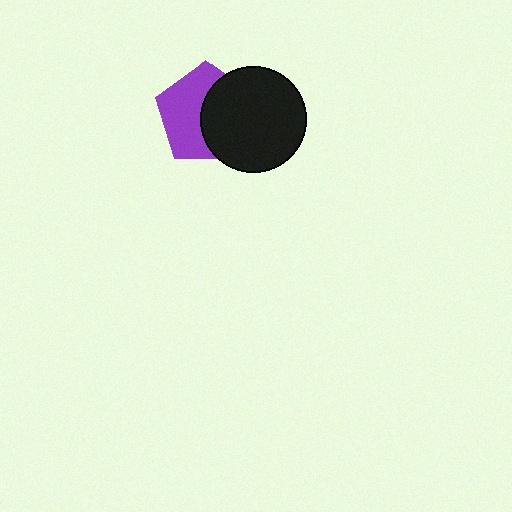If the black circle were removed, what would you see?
You would see the complete purple pentagon.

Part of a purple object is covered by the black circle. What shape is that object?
It is a pentagon.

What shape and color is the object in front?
The object in front is a black circle.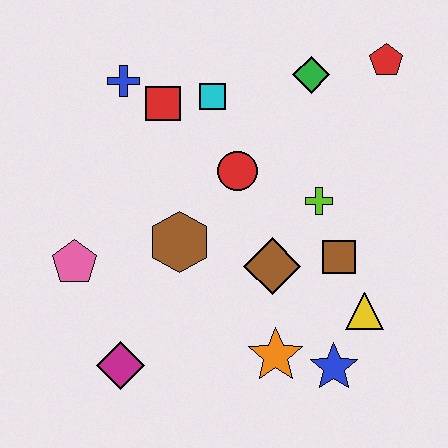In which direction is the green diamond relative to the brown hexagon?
The green diamond is above the brown hexagon.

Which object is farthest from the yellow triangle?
The blue cross is farthest from the yellow triangle.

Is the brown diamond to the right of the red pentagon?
No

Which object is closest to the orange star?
The blue star is closest to the orange star.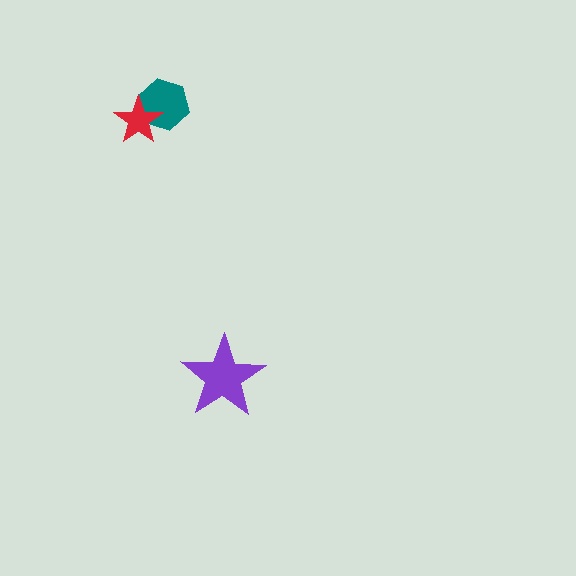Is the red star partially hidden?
No, no other shape covers it.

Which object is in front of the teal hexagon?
The red star is in front of the teal hexagon.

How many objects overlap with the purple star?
0 objects overlap with the purple star.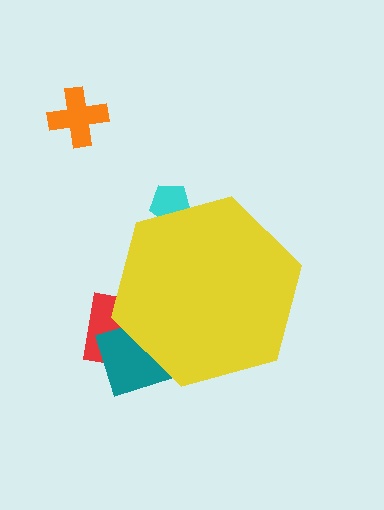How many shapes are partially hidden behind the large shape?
3 shapes are partially hidden.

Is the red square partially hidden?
Yes, the red square is partially hidden behind the yellow hexagon.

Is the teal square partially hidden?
Yes, the teal square is partially hidden behind the yellow hexagon.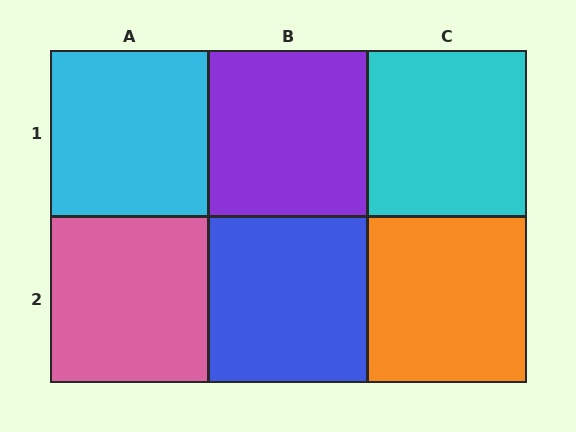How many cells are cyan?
2 cells are cyan.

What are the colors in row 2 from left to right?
Pink, blue, orange.